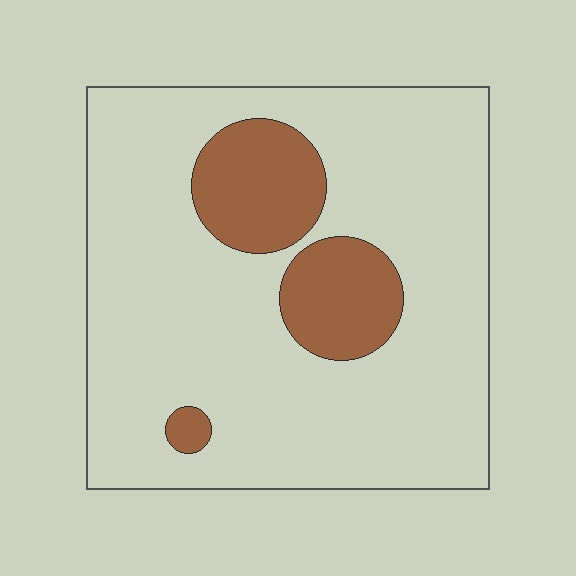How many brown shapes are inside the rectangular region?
3.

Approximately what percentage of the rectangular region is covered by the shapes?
Approximately 15%.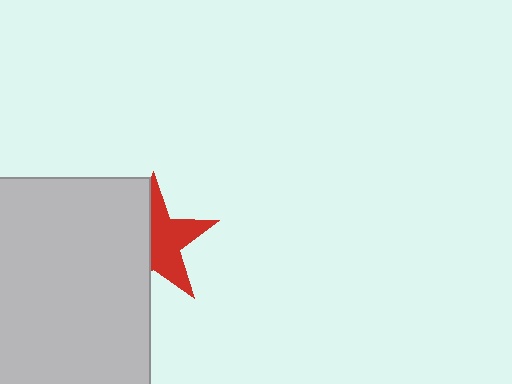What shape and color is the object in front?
The object in front is a light gray rectangle.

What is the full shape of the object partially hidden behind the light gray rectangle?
The partially hidden object is a red star.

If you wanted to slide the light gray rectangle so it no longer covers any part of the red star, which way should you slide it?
Slide it left — that is the most direct way to separate the two shapes.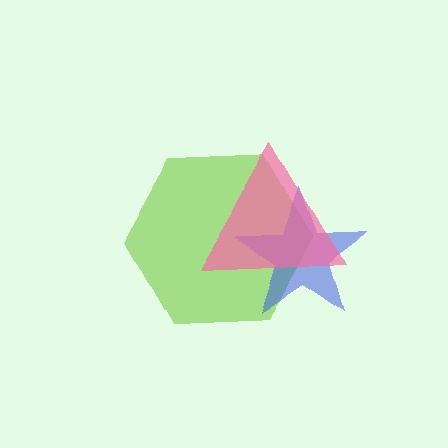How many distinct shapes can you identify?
There are 3 distinct shapes: a lime hexagon, a blue star, a pink triangle.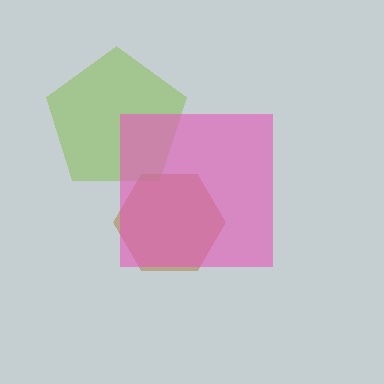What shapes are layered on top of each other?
The layered shapes are: a brown hexagon, a lime pentagon, a pink square.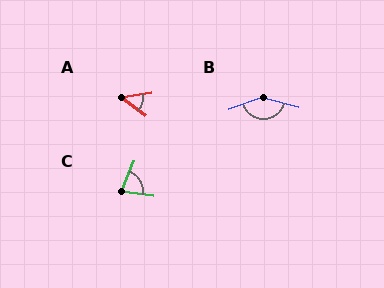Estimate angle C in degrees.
Approximately 76 degrees.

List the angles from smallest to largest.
A (47°), C (76°), B (146°).